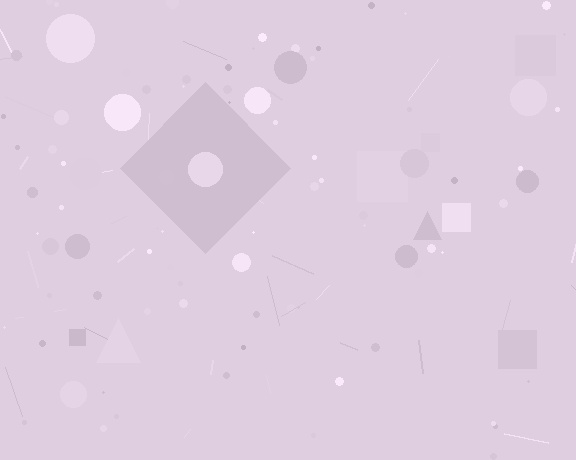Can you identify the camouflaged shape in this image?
The camouflaged shape is a diamond.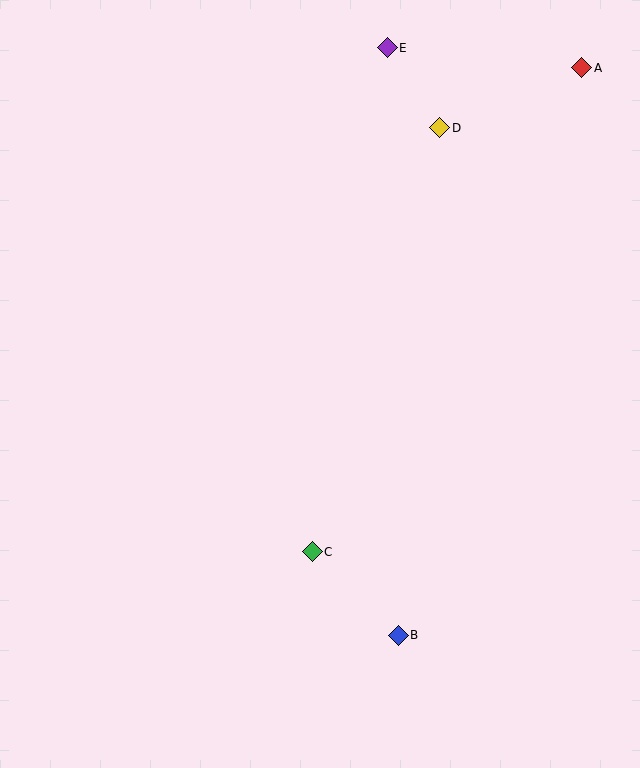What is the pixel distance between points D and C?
The distance between D and C is 443 pixels.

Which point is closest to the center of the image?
Point C at (312, 552) is closest to the center.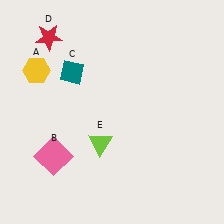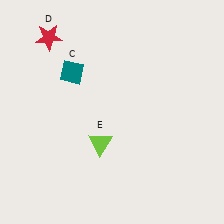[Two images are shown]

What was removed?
The pink square (B), the yellow hexagon (A) were removed in Image 2.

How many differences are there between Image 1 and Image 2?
There are 2 differences between the two images.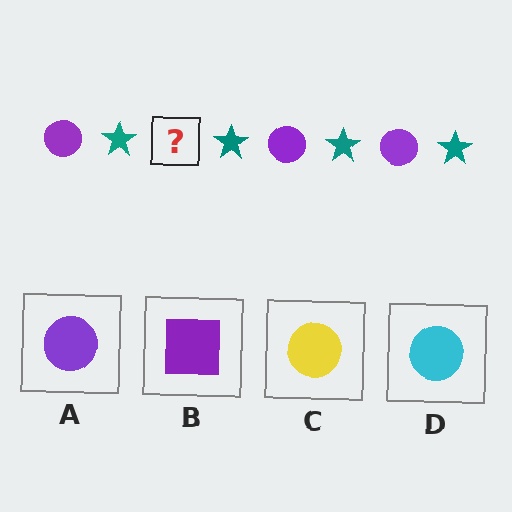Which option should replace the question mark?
Option A.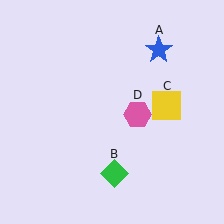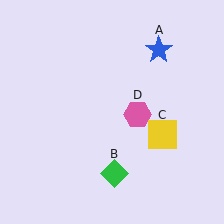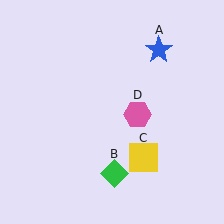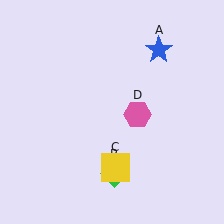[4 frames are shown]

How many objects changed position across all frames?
1 object changed position: yellow square (object C).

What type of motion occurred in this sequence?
The yellow square (object C) rotated clockwise around the center of the scene.